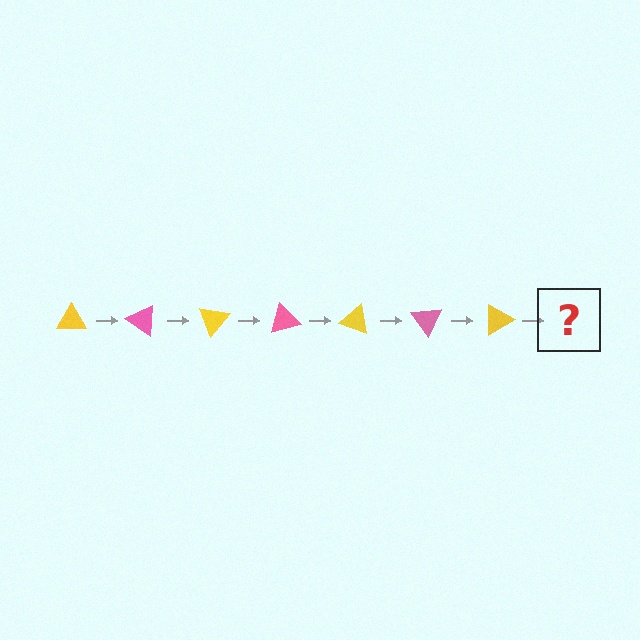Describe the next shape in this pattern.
It should be a pink triangle, rotated 245 degrees from the start.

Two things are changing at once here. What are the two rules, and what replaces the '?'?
The two rules are that it rotates 35 degrees each step and the color cycles through yellow and pink. The '?' should be a pink triangle, rotated 245 degrees from the start.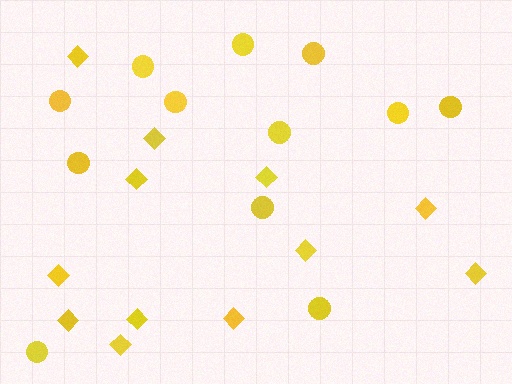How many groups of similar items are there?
There are 2 groups: one group of diamonds (12) and one group of circles (12).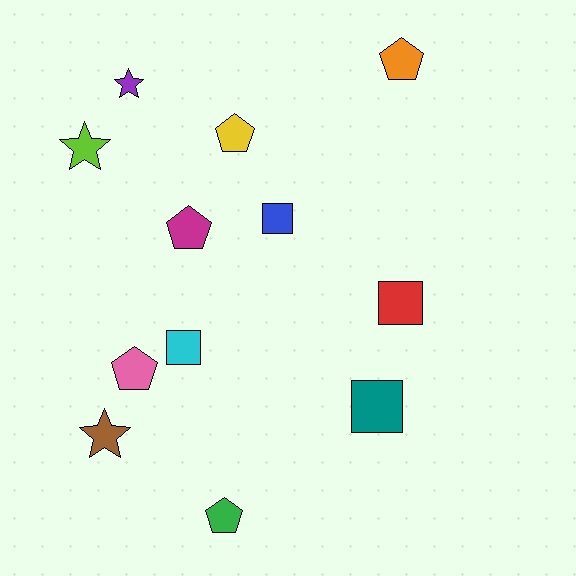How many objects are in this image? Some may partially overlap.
There are 12 objects.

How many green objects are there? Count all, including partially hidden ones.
There is 1 green object.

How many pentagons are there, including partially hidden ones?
There are 5 pentagons.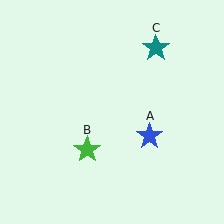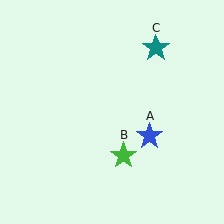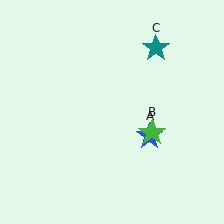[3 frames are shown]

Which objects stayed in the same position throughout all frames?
Blue star (object A) and teal star (object C) remained stationary.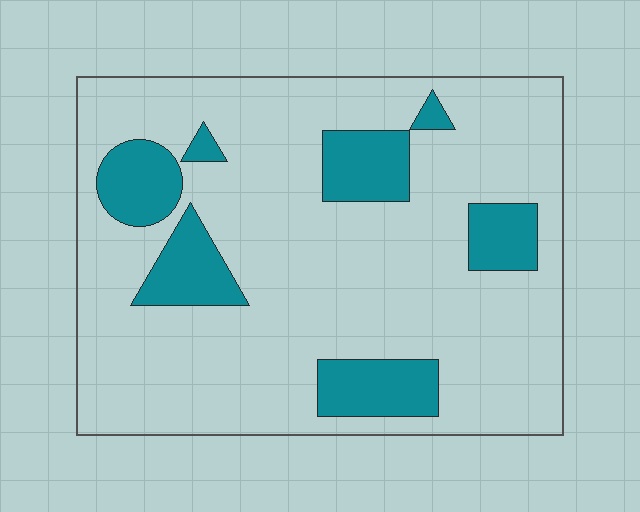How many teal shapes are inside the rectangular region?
7.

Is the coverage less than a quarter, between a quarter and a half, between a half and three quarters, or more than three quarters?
Less than a quarter.